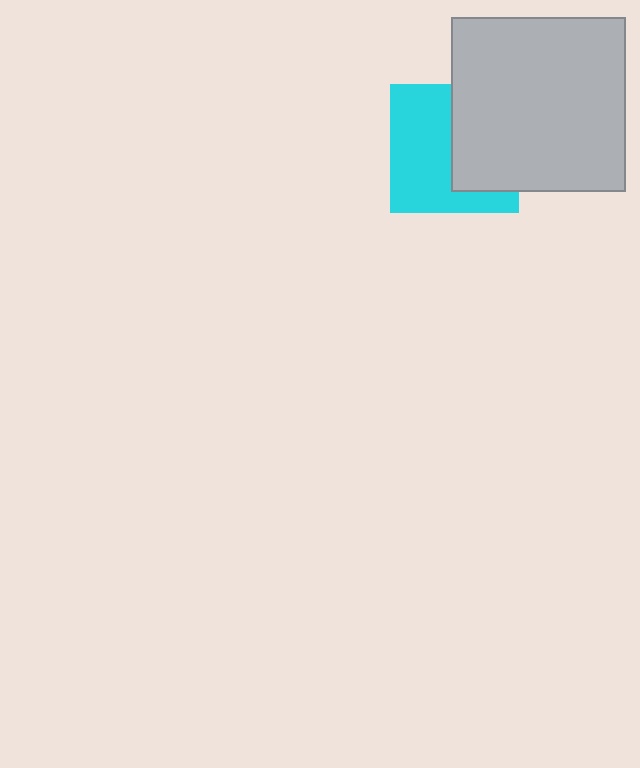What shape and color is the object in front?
The object in front is a light gray square.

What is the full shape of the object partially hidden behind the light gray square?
The partially hidden object is a cyan square.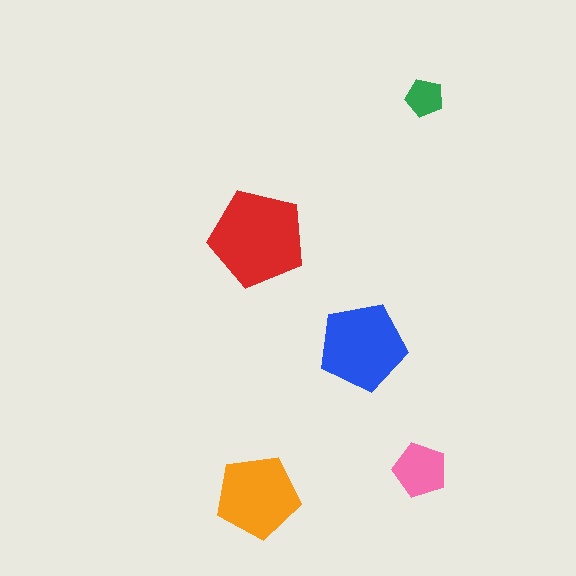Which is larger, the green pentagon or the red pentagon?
The red one.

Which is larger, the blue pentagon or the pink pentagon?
The blue one.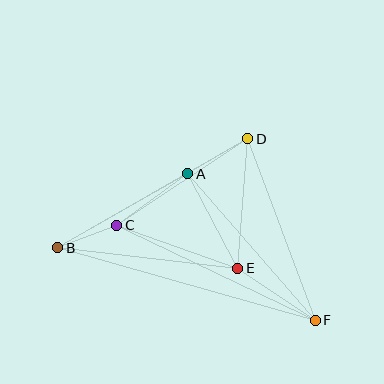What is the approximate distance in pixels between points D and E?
The distance between D and E is approximately 130 pixels.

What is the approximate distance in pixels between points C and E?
The distance between C and E is approximately 129 pixels.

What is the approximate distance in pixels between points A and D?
The distance between A and D is approximately 69 pixels.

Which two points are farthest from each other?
Points B and F are farthest from each other.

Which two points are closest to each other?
Points B and C are closest to each other.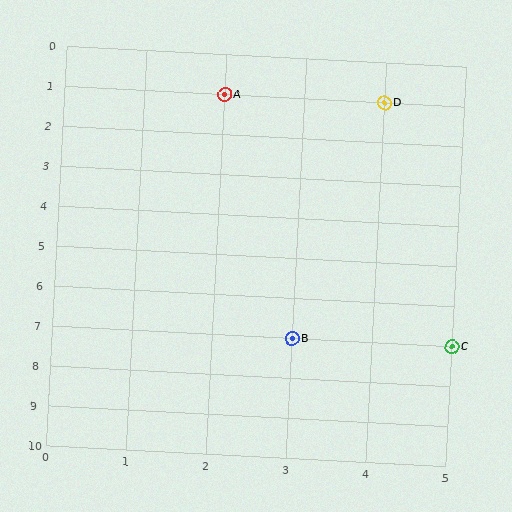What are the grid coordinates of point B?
Point B is at grid coordinates (3, 7).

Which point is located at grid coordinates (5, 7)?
Point C is at (5, 7).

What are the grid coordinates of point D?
Point D is at grid coordinates (4, 1).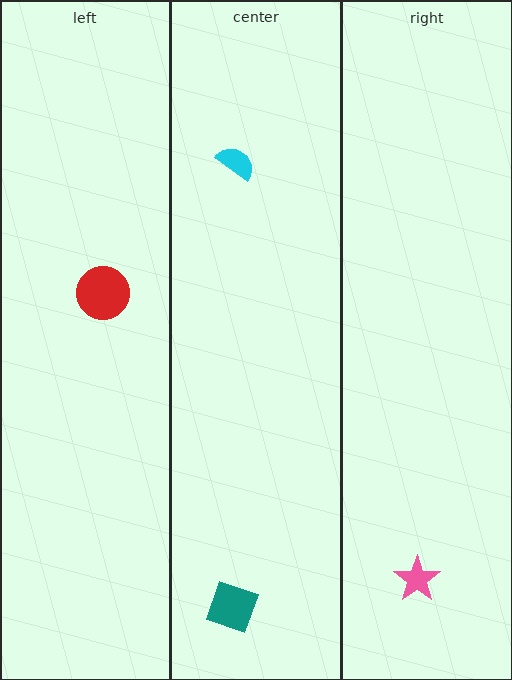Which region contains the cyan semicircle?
The center region.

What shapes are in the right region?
The pink star.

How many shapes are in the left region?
1.